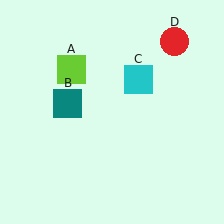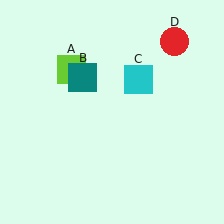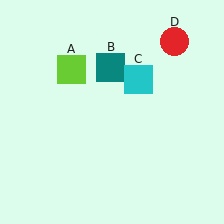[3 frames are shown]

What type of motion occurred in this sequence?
The teal square (object B) rotated clockwise around the center of the scene.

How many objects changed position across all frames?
1 object changed position: teal square (object B).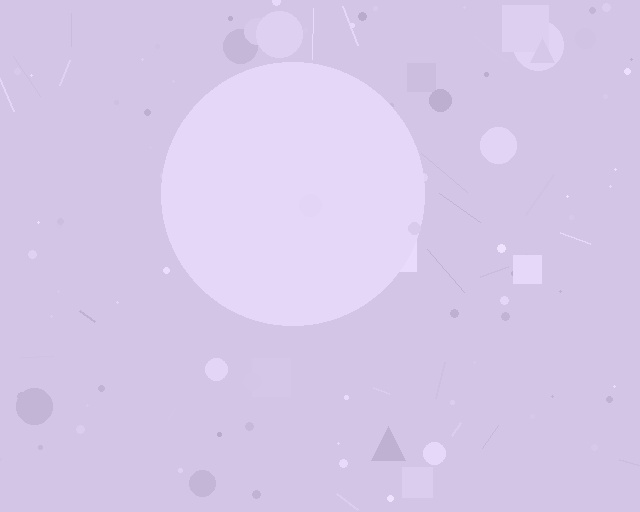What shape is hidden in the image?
A circle is hidden in the image.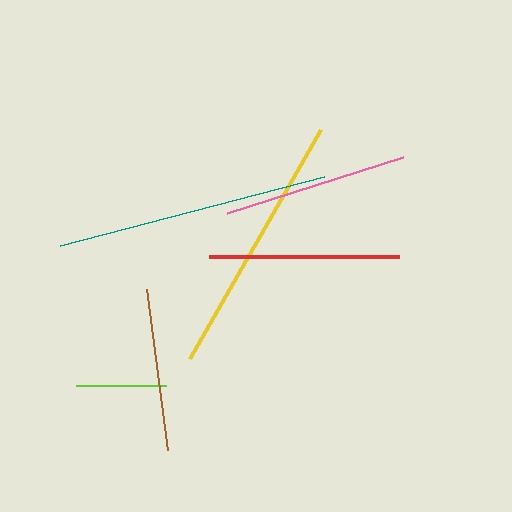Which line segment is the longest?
The teal line is the longest at approximately 273 pixels.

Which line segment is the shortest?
The lime line is the shortest at approximately 90 pixels.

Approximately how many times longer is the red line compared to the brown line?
The red line is approximately 1.2 times the length of the brown line.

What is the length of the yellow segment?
The yellow segment is approximately 264 pixels long.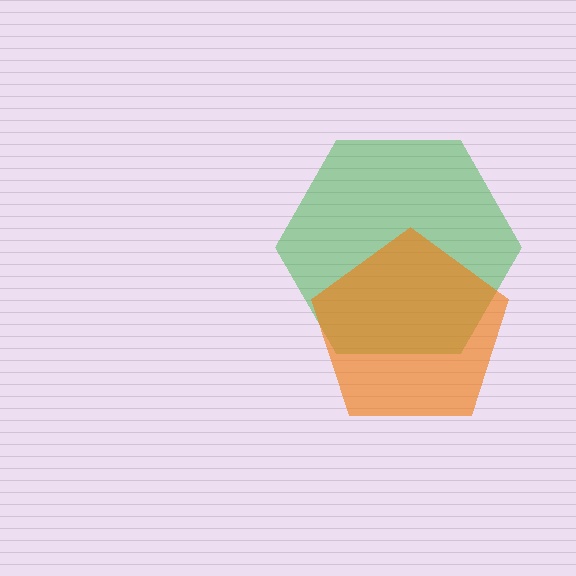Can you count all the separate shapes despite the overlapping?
Yes, there are 2 separate shapes.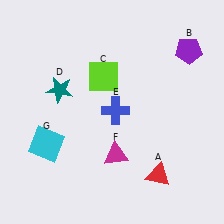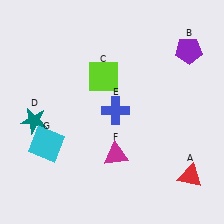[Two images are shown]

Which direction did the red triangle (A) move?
The red triangle (A) moved right.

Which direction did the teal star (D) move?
The teal star (D) moved down.